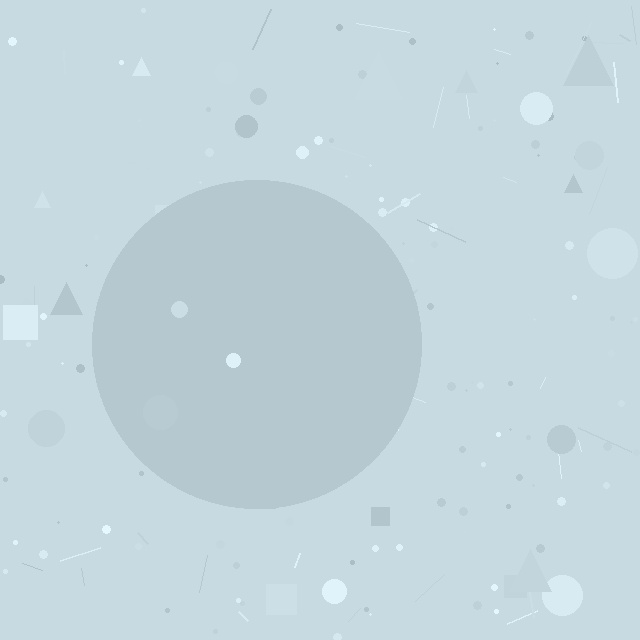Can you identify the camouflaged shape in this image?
The camouflaged shape is a circle.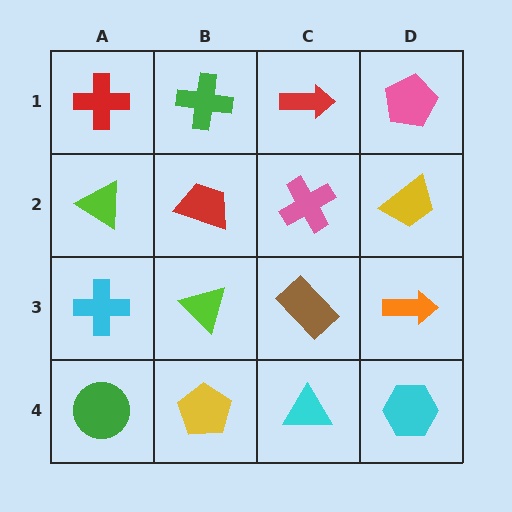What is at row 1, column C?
A red arrow.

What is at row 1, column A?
A red cross.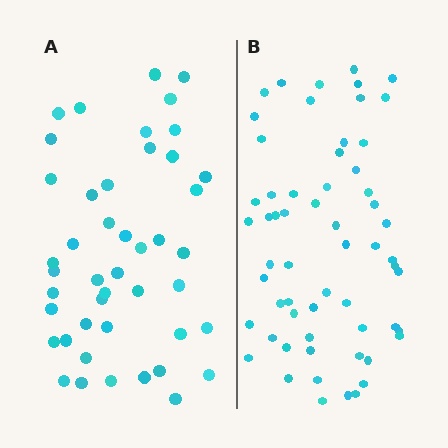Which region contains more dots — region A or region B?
Region B (the right region) has more dots.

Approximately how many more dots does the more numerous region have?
Region B has approximately 15 more dots than region A.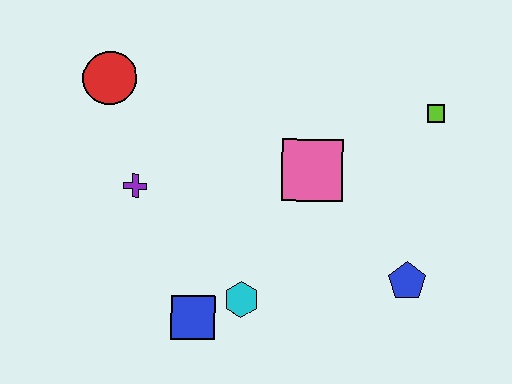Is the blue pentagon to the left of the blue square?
No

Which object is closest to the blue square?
The cyan hexagon is closest to the blue square.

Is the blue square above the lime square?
No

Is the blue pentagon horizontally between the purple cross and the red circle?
No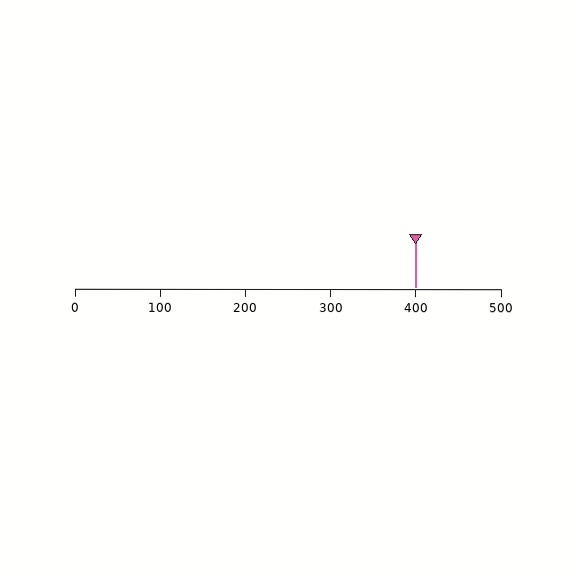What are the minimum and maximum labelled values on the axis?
The axis runs from 0 to 500.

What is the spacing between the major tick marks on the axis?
The major ticks are spaced 100 apart.